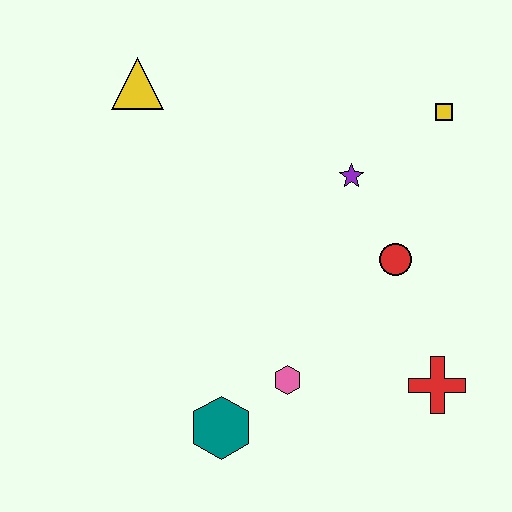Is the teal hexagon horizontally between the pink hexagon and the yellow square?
No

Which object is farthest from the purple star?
The teal hexagon is farthest from the purple star.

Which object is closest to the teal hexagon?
The pink hexagon is closest to the teal hexagon.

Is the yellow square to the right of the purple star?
Yes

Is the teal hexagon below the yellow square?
Yes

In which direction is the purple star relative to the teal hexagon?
The purple star is above the teal hexagon.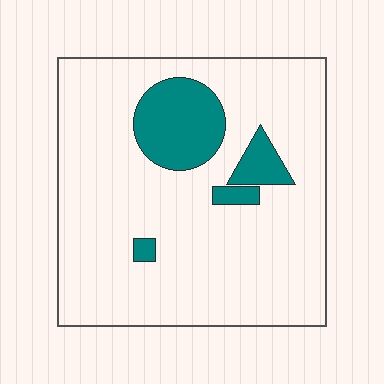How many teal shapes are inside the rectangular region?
4.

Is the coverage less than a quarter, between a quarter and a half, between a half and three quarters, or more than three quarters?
Less than a quarter.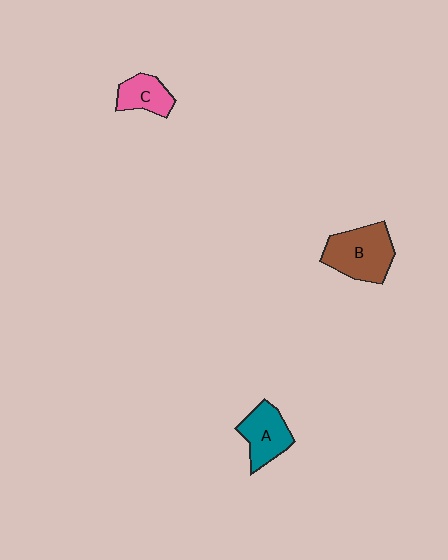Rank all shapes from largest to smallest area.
From largest to smallest: B (brown), A (teal), C (pink).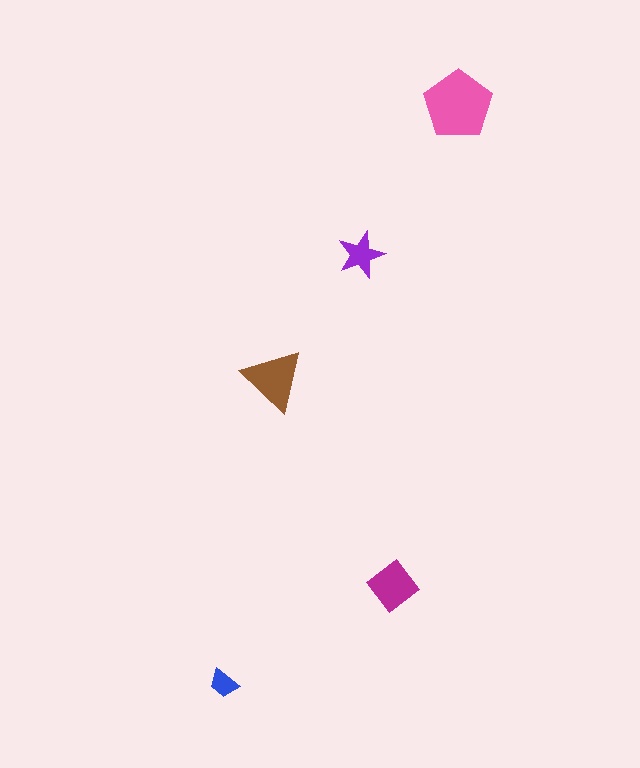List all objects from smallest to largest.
The blue trapezoid, the purple star, the magenta diamond, the brown triangle, the pink pentagon.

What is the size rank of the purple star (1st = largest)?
4th.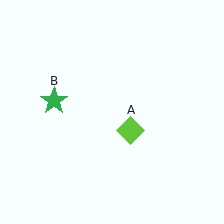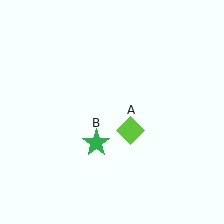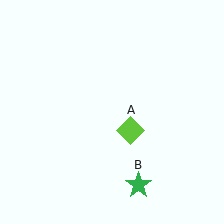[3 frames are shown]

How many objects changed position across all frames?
1 object changed position: green star (object B).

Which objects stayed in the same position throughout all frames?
Lime diamond (object A) remained stationary.